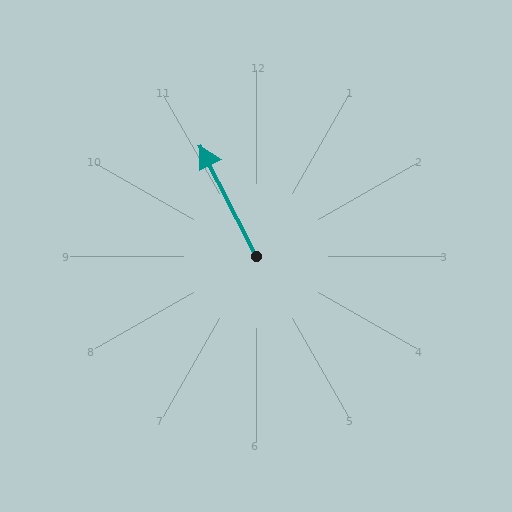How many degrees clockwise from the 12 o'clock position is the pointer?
Approximately 333 degrees.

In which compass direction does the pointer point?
Northwest.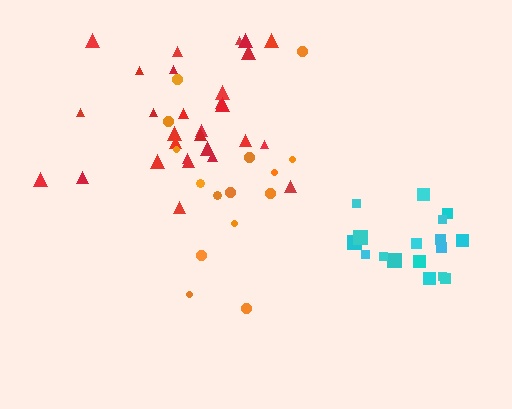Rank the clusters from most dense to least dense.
cyan, red, orange.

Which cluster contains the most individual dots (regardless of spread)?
Red (29).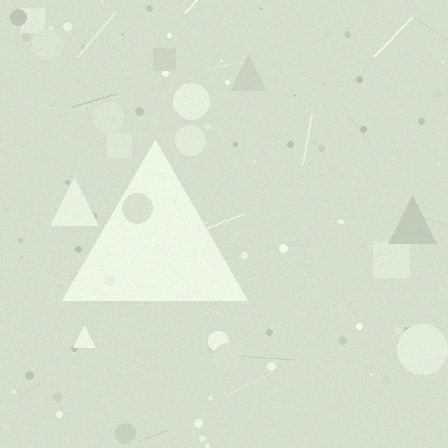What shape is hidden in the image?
A triangle is hidden in the image.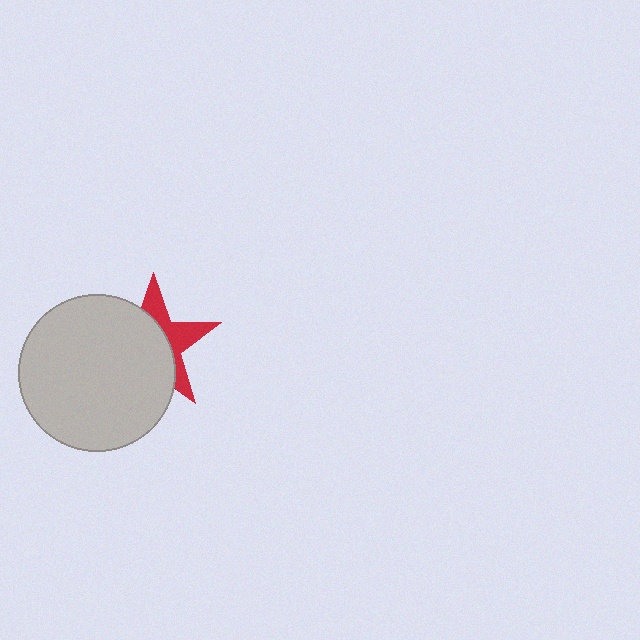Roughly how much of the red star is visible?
A small part of it is visible (roughly 38%).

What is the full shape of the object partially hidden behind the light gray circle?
The partially hidden object is a red star.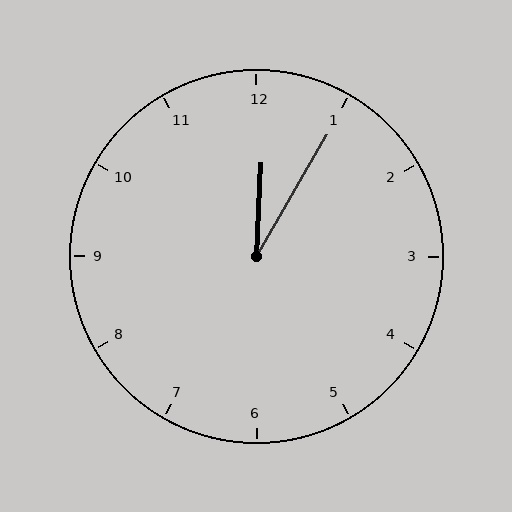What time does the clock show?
12:05.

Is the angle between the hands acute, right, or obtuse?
It is acute.